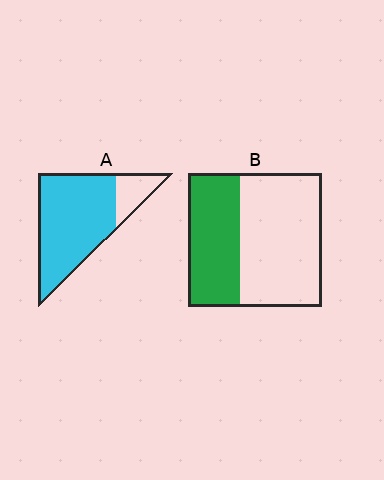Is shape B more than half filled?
No.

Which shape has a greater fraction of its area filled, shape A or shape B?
Shape A.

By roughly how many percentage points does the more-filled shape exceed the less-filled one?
By roughly 45 percentage points (A over B).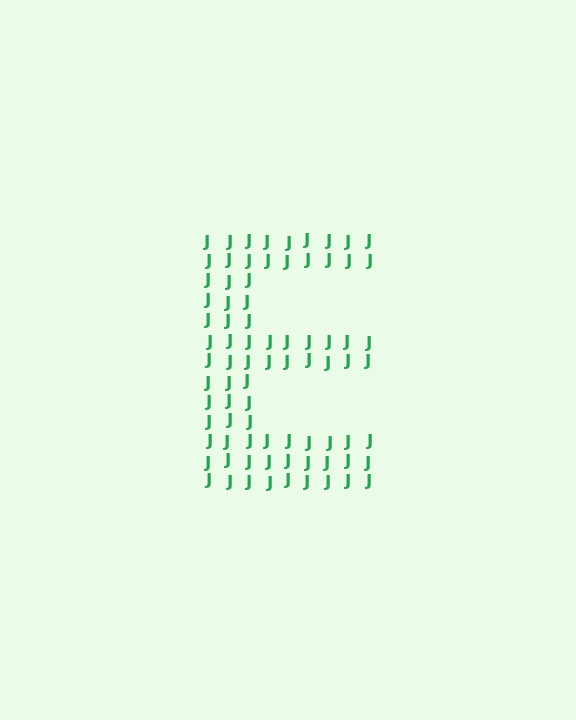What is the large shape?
The large shape is the letter E.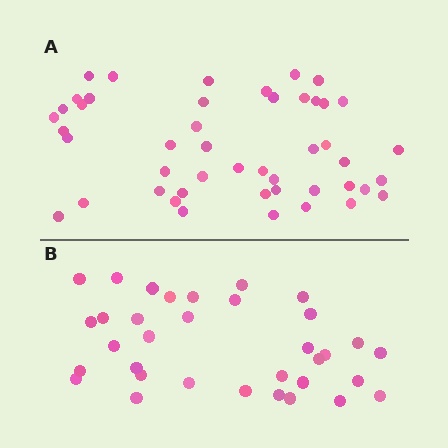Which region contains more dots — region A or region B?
Region A (the top region) has more dots.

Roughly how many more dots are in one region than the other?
Region A has approximately 15 more dots than region B.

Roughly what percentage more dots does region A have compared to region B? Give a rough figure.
About 40% more.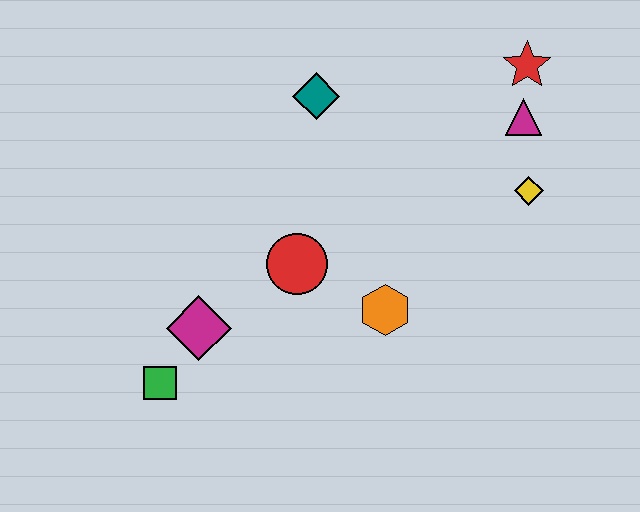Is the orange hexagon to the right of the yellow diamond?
No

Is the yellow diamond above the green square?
Yes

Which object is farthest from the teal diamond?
The green square is farthest from the teal diamond.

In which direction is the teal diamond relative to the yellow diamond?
The teal diamond is to the left of the yellow diamond.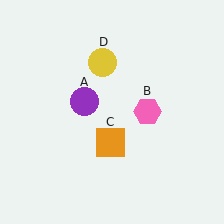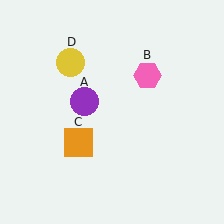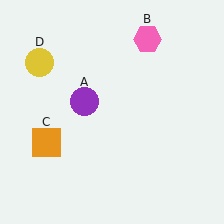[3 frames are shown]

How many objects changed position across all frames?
3 objects changed position: pink hexagon (object B), orange square (object C), yellow circle (object D).